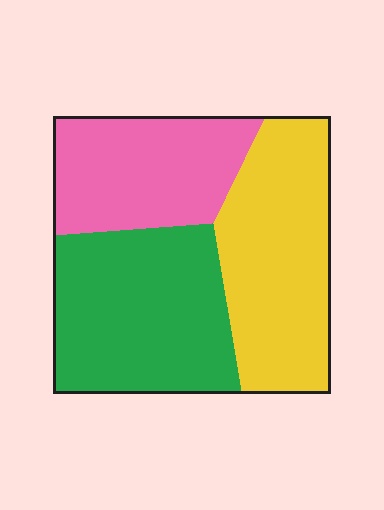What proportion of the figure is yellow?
Yellow covers about 35% of the figure.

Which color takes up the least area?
Pink, at roughly 25%.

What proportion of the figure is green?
Green takes up between a quarter and a half of the figure.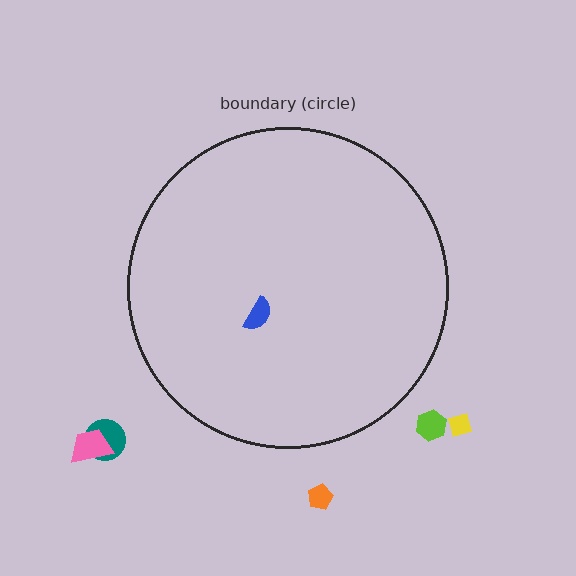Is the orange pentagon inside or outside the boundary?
Outside.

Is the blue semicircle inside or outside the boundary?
Inside.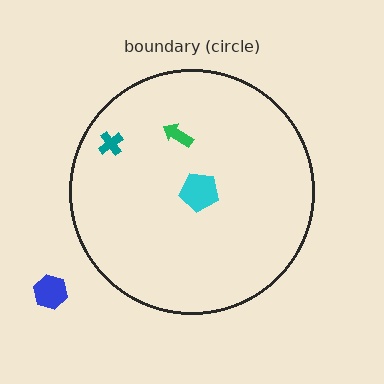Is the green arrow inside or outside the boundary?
Inside.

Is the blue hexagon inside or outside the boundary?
Outside.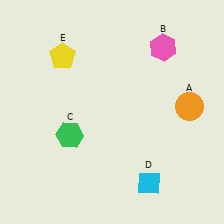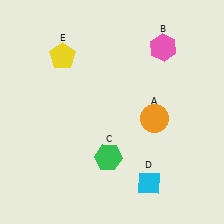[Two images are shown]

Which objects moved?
The objects that moved are: the orange circle (A), the green hexagon (C).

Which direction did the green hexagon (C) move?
The green hexagon (C) moved right.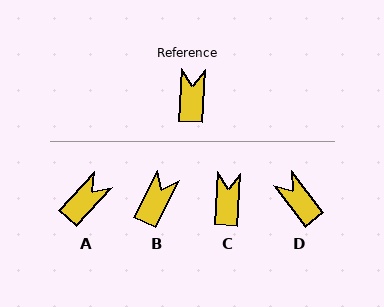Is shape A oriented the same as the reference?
No, it is off by about 39 degrees.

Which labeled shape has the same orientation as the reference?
C.